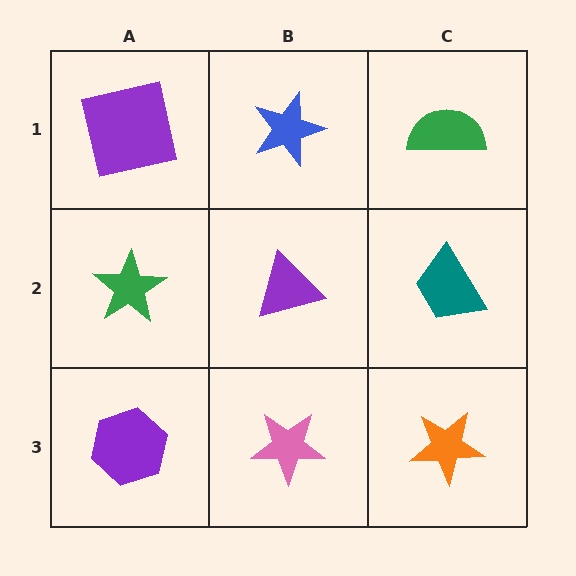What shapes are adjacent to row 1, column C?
A teal trapezoid (row 2, column C), a blue star (row 1, column B).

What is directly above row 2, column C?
A green semicircle.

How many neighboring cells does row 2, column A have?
3.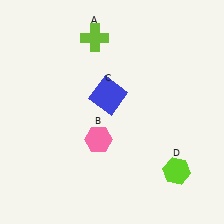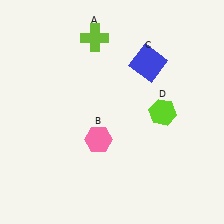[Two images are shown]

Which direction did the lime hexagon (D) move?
The lime hexagon (D) moved up.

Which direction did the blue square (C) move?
The blue square (C) moved right.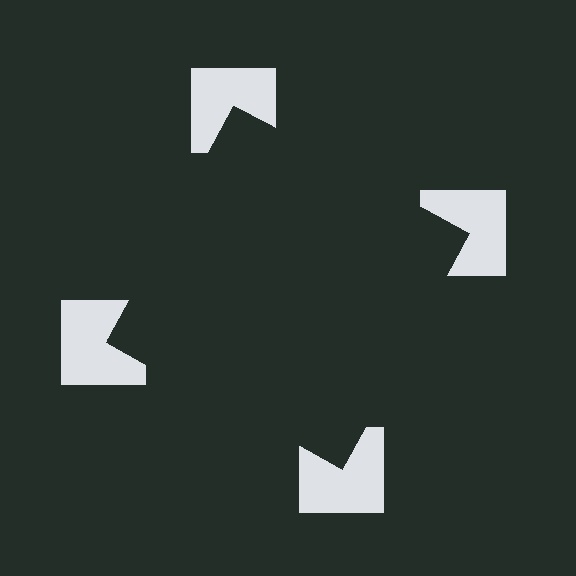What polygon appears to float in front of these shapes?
An illusory square — its edges are inferred from the aligned wedge cuts in the notched squares, not physically drawn.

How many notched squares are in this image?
There are 4 — one at each vertex of the illusory square.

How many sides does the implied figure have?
4 sides.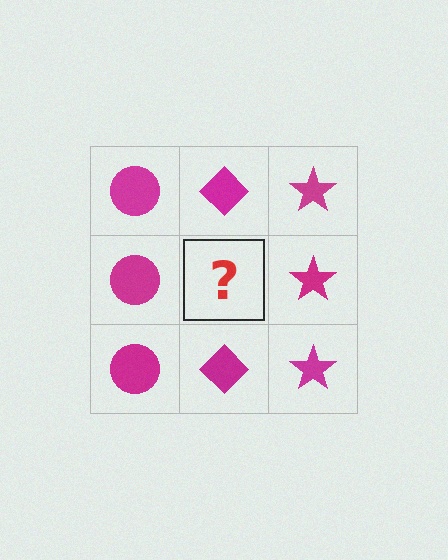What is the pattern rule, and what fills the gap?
The rule is that each column has a consistent shape. The gap should be filled with a magenta diamond.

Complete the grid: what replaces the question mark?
The question mark should be replaced with a magenta diamond.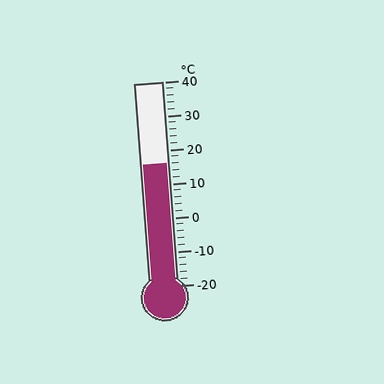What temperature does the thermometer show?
The thermometer shows approximately 16°C.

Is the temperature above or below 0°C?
The temperature is above 0°C.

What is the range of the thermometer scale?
The thermometer scale ranges from -20°C to 40°C.